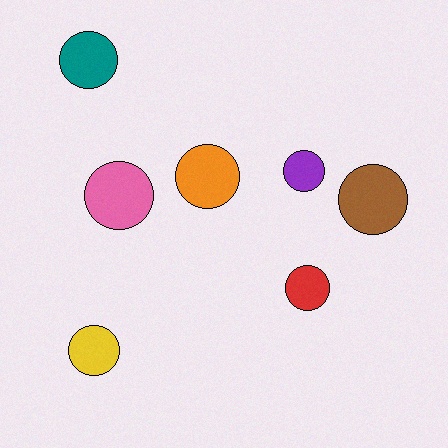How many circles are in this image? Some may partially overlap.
There are 7 circles.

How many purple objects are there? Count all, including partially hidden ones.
There is 1 purple object.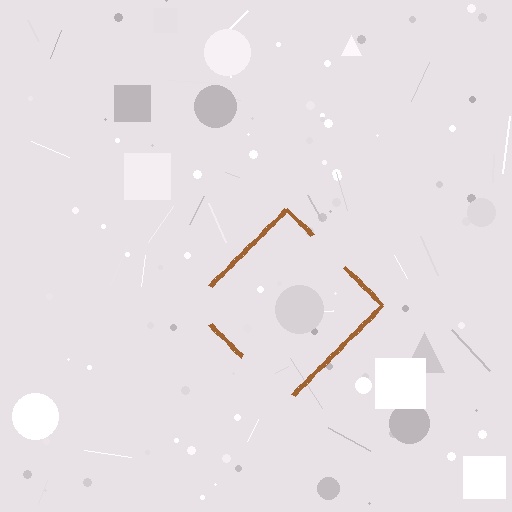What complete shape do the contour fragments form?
The contour fragments form a diamond.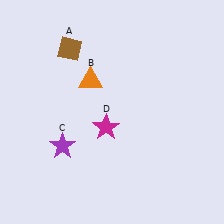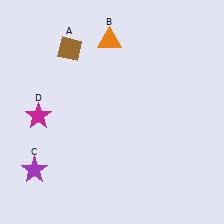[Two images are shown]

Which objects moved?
The objects that moved are: the orange triangle (B), the purple star (C), the magenta star (D).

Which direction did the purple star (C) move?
The purple star (C) moved left.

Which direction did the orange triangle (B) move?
The orange triangle (B) moved up.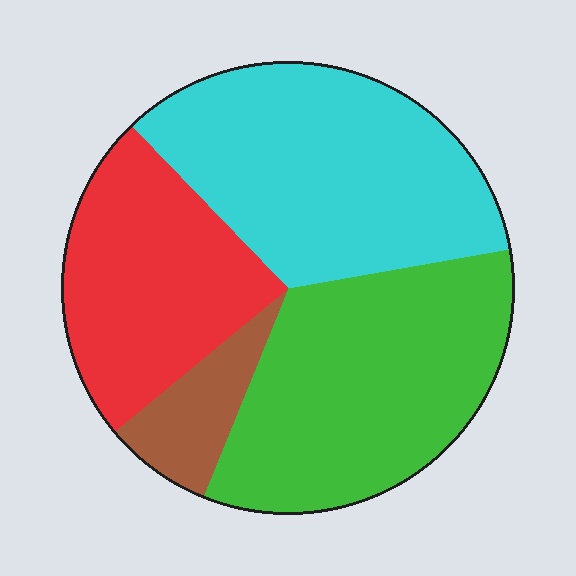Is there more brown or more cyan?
Cyan.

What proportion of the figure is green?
Green covers 34% of the figure.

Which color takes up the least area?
Brown, at roughly 10%.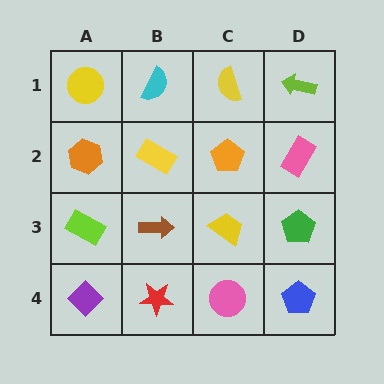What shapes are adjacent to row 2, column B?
A cyan semicircle (row 1, column B), a brown arrow (row 3, column B), an orange hexagon (row 2, column A), an orange pentagon (row 2, column C).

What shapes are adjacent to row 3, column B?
A yellow rectangle (row 2, column B), a red star (row 4, column B), a lime rectangle (row 3, column A), a yellow trapezoid (row 3, column C).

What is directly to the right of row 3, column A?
A brown arrow.